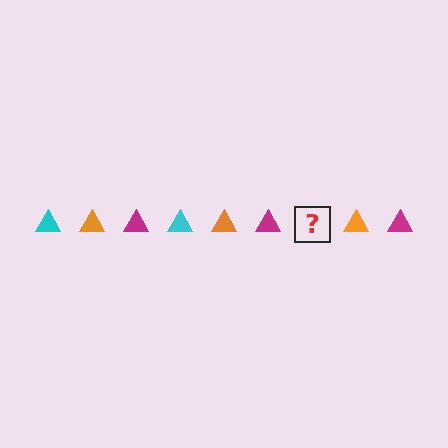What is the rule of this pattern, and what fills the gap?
The rule is that the pattern cycles through cyan, orange, magenta triangles. The gap should be filled with a cyan triangle.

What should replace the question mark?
The question mark should be replaced with a cyan triangle.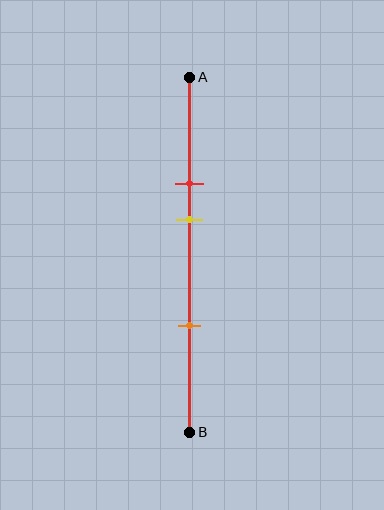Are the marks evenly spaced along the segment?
No, the marks are not evenly spaced.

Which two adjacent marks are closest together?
The red and yellow marks are the closest adjacent pair.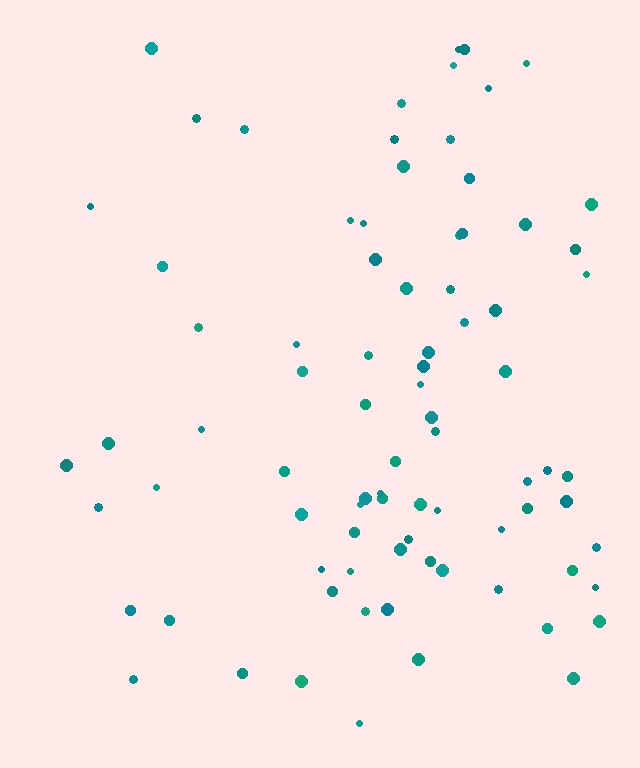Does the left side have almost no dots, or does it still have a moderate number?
Still a moderate number, just noticeably fewer than the right.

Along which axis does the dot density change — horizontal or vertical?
Horizontal.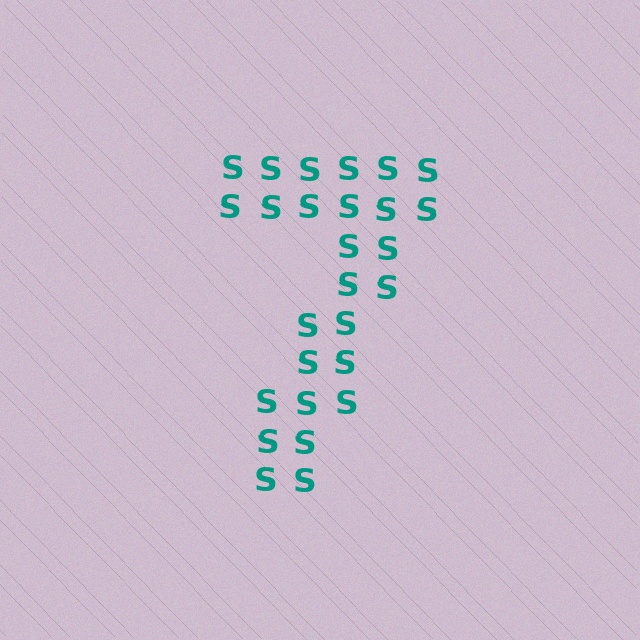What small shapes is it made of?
It is made of small letter S's.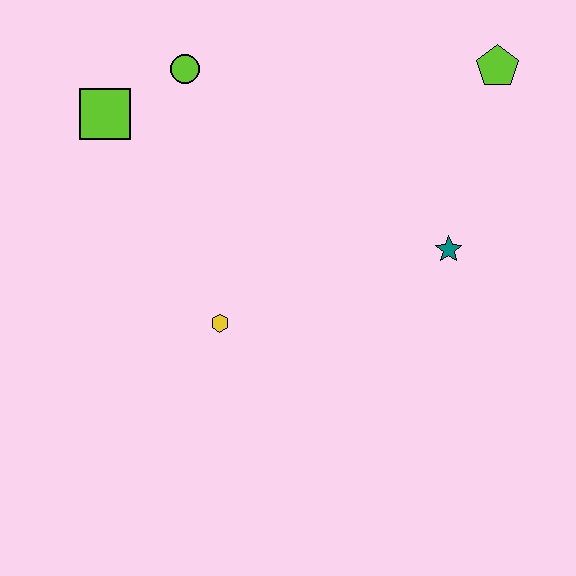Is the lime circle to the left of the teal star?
Yes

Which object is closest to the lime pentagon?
The teal star is closest to the lime pentagon.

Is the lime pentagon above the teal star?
Yes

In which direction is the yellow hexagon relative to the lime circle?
The yellow hexagon is below the lime circle.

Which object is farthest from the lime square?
The lime pentagon is farthest from the lime square.